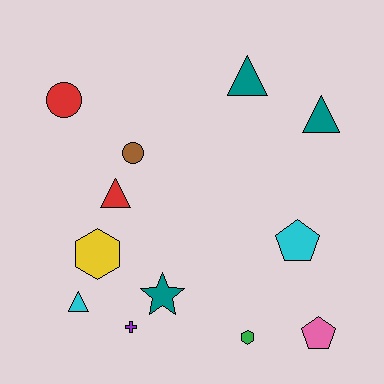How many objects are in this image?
There are 12 objects.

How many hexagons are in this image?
There are 2 hexagons.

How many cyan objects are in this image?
There are 2 cyan objects.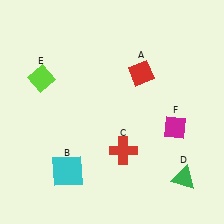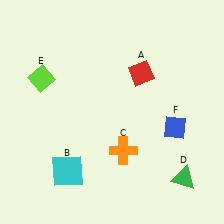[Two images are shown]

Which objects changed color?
C changed from red to orange. F changed from magenta to blue.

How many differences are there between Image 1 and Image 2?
There are 2 differences between the two images.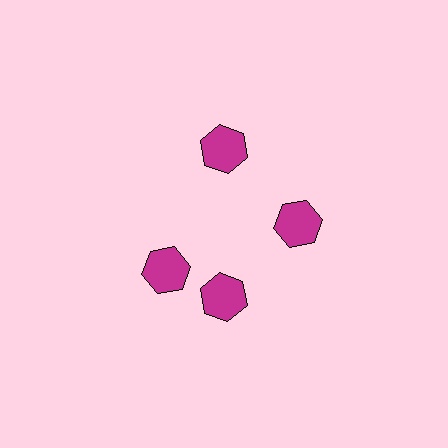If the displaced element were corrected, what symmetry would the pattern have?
It would have 4-fold rotational symmetry — the pattern would map onto itself every 90 degrees.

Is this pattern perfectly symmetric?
No. The 4 magenta hexagons are arranged in a ring, but one element near the 9 o'clock position is rotated out of alignment along the ring, breaking the 4-fold rotational symmetry.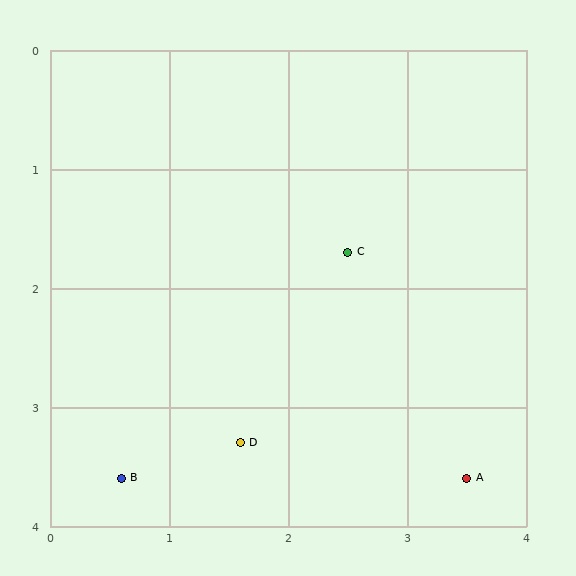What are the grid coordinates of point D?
Point D is at approximately (1.6, 3.3).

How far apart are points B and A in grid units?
Points B and A are about 2.9 grid units apart.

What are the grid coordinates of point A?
Point A is at approximately (3.5, 3.6).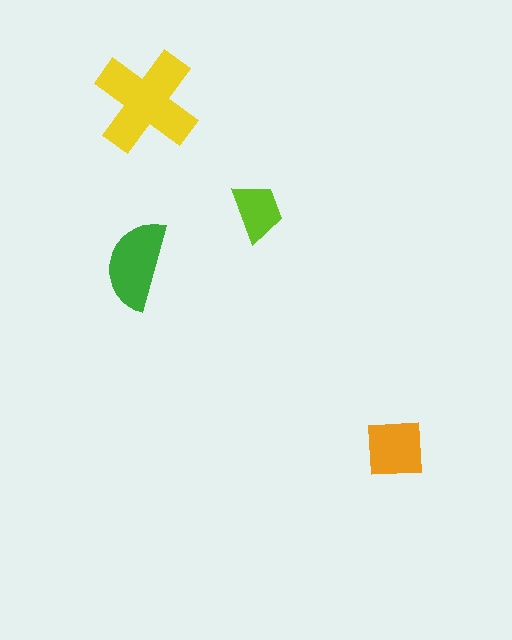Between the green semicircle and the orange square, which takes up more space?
The green semicircle.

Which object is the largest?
The yellow cross.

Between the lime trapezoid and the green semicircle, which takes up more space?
The green semicircle.